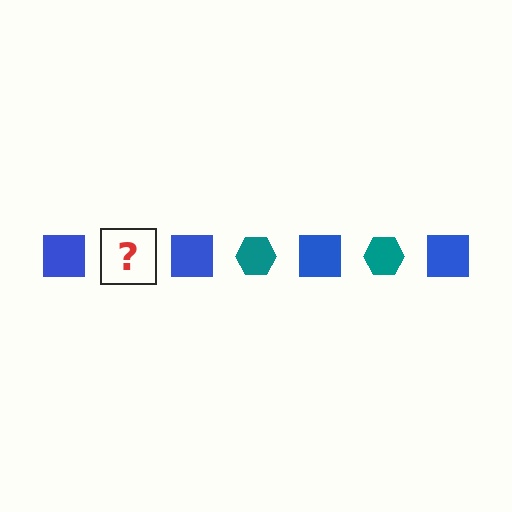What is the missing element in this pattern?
The missing element is a teal hexagon.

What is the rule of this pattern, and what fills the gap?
The rule is that the pattern alternates between blue square and teal hexagon. The gap should be filled with a teal hexagon.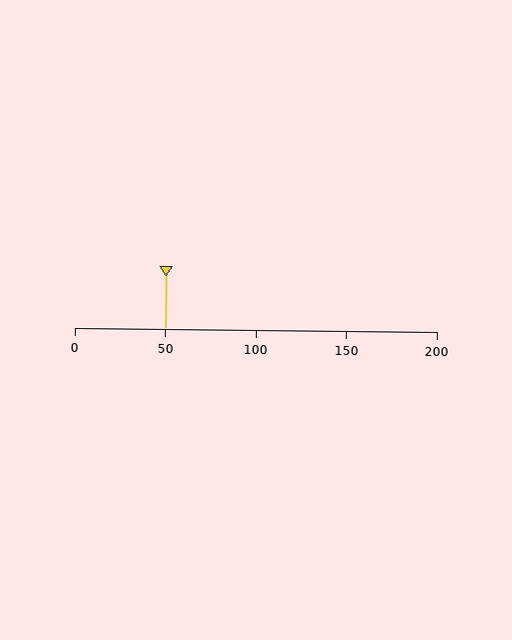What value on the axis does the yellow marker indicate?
The marker indicates approximately 50.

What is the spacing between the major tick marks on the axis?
The major ticks are spaced 50 apart.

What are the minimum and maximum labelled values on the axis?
The axis runs from 0 to 200.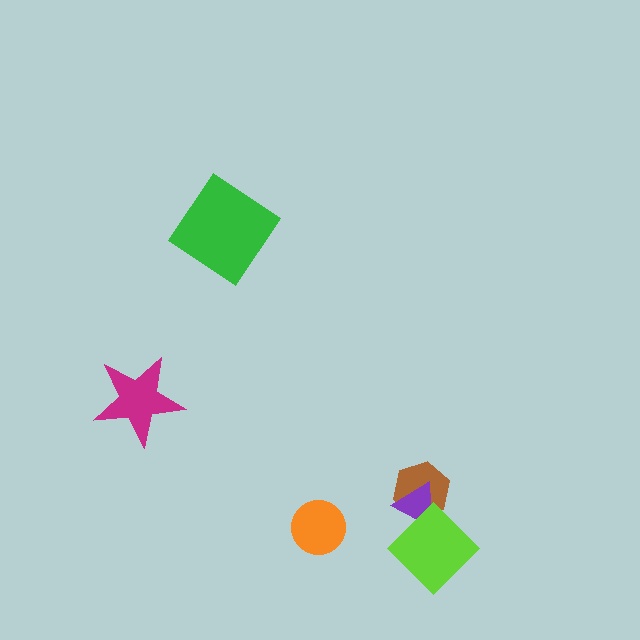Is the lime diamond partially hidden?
No, no other shape covers it.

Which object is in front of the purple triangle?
The lime diamond is in front of the purple triangle.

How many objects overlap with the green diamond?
0 objects overlap with the green diamond.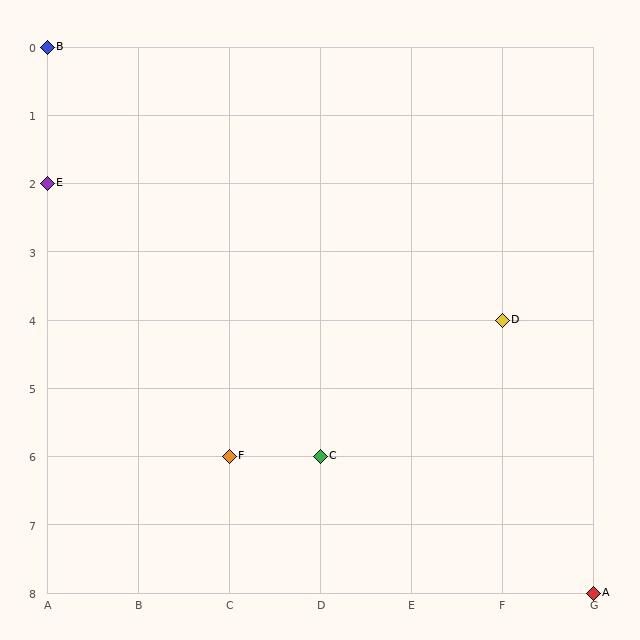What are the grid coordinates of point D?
Point D is at grid coordinates (F, 4).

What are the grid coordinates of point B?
Point B is at grid coordinates (A, 0).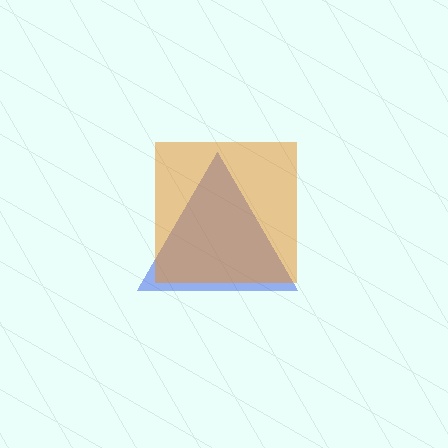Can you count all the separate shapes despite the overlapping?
Yes, there are 2 separate shapes.